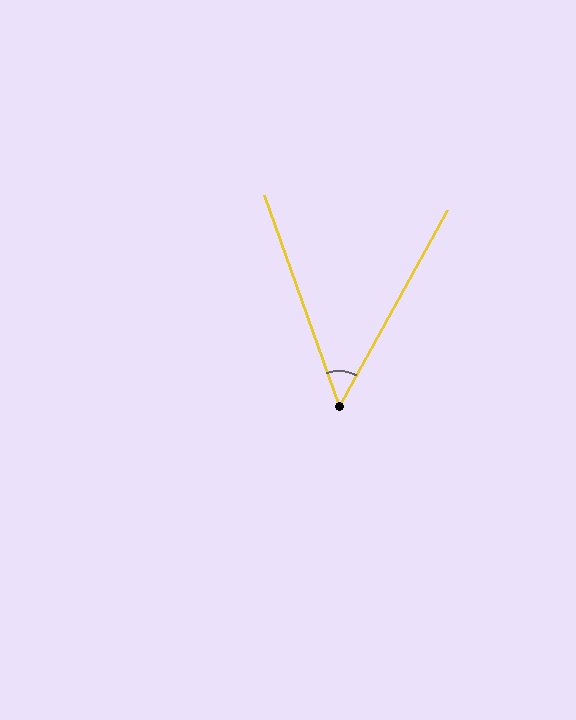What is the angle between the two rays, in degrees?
Approximately 49 degrees.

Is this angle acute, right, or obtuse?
It is acute.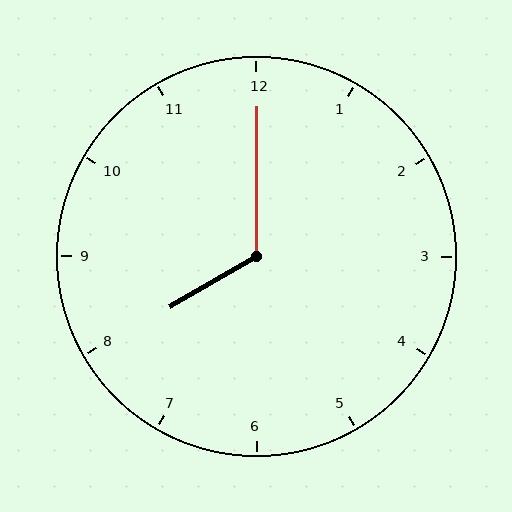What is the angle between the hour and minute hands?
Approximately 120 degrees.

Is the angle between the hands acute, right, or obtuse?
It is obtuse.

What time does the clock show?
8:00.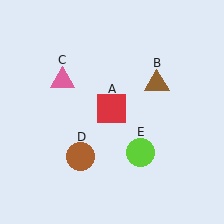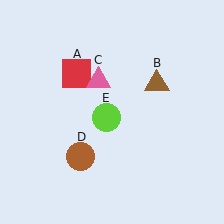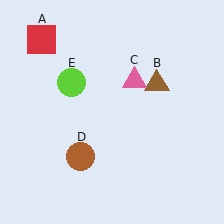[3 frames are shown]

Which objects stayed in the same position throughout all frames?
Brown triangle (object B) and brown circle (object D) remained stationary.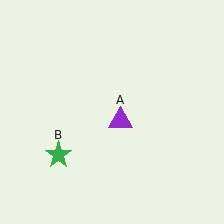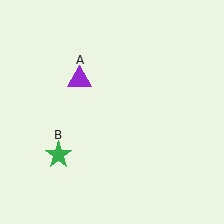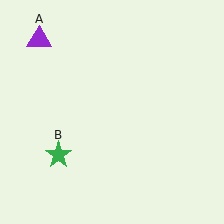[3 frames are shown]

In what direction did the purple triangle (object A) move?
The purple triangle (object A) moved up and to the left.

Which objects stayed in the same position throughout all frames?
Green star (object B) remained stationary.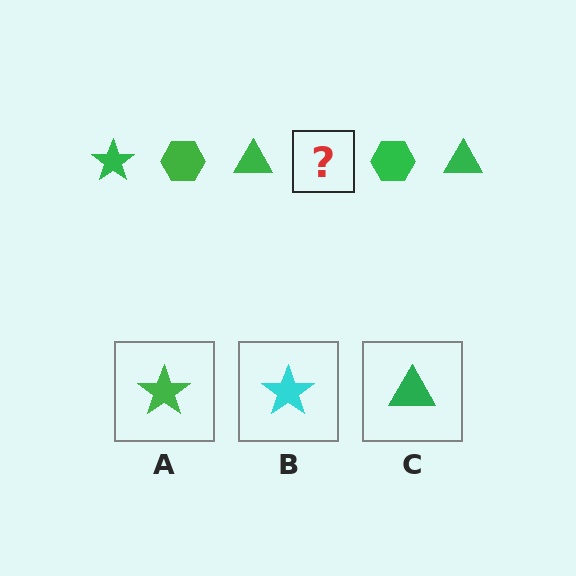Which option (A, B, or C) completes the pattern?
A.